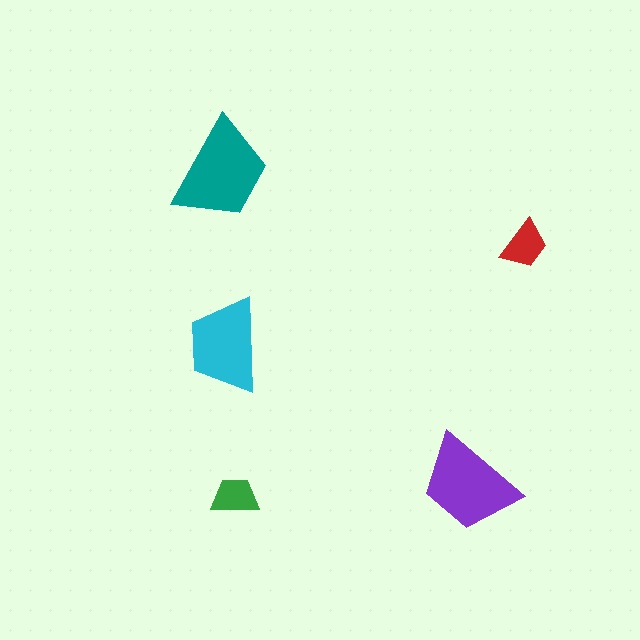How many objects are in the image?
There are 5 objects in the image.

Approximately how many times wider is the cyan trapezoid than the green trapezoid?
About 2 times wider.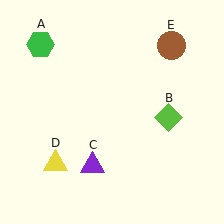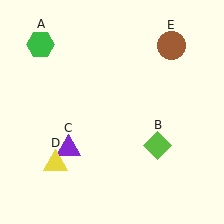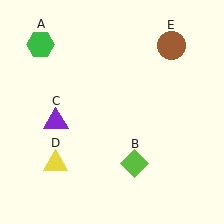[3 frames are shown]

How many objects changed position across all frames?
2 objects changed position: lime diamond (object B), purple triangle (object C).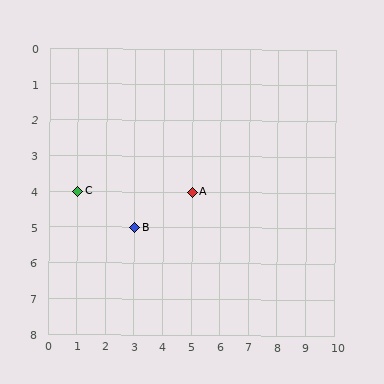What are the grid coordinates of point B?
Point B is at grid coordinates (3, 5).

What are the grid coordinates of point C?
Point C is at grid coordinates (1, 4).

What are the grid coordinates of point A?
Point A is at grid coordinates (5, 4).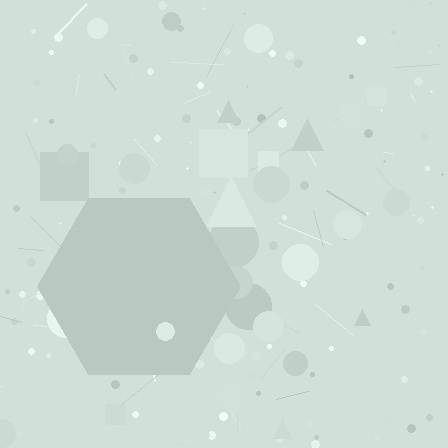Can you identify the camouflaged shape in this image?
The camouflaged shape is a hexagon.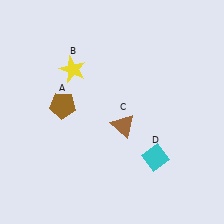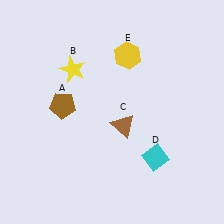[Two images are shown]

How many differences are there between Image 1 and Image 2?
There is 1 difference between the two images.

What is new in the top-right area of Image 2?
A yellow hexagon (E) was added in the top-right area of Image 2.